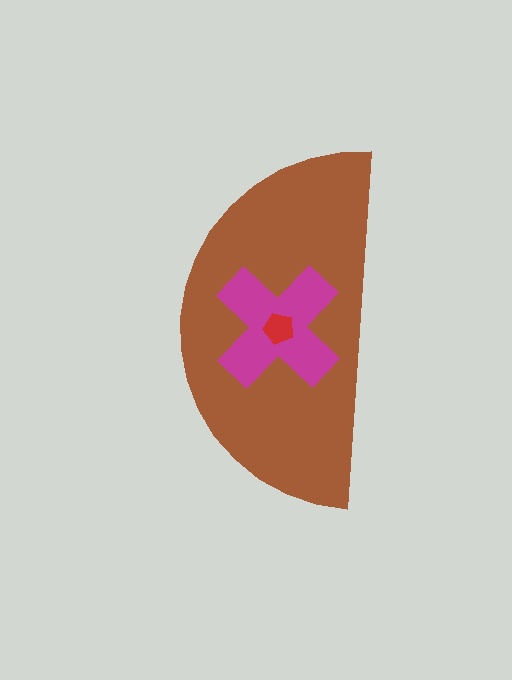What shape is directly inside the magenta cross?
The red pentagon.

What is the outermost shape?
The brown semicircle.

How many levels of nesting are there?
3.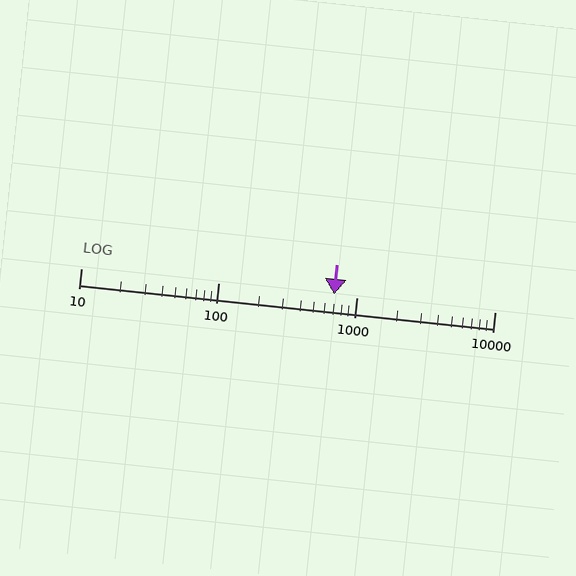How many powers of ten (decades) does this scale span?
The scale spans 3 decades, from 10 to 10000.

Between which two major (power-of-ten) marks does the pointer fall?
The pointer is between 100 and 1000.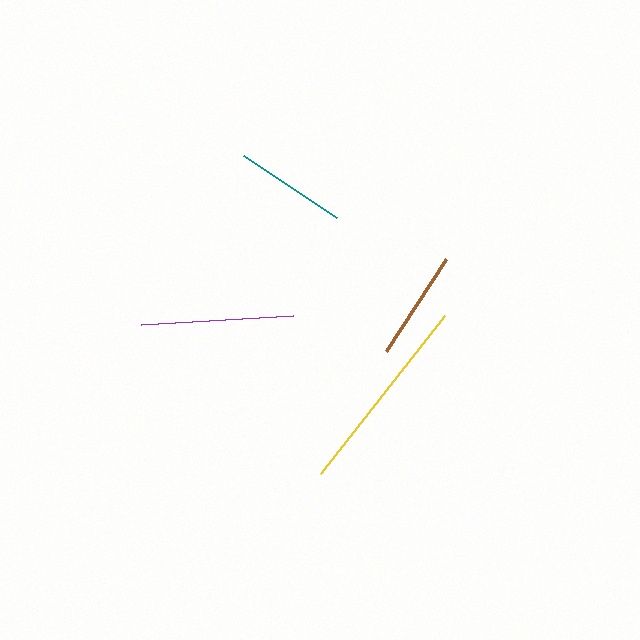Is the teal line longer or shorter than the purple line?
The purple line is longer than the teal line.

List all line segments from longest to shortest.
From longest to shortest: yellow, purple, teal, brown.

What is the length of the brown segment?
The brown segment is approximately 110 pixels long.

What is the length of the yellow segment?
The yellow segment is approximately 202 pixels long.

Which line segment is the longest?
The yellow line is the longest at approximately 202 pixels.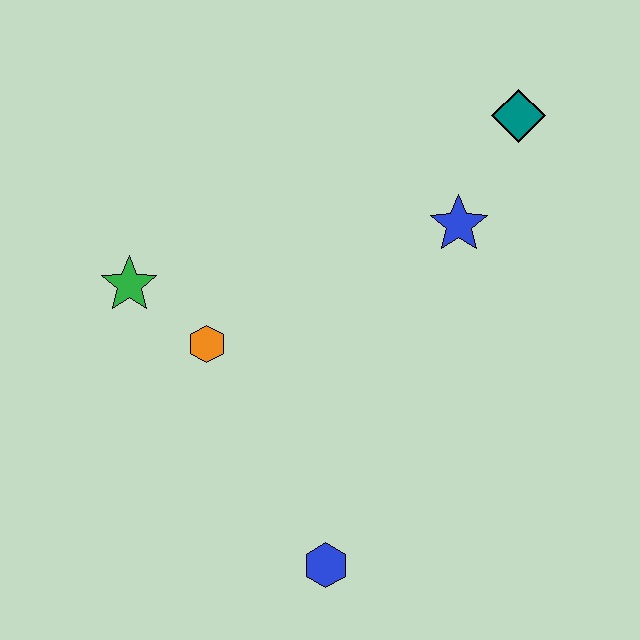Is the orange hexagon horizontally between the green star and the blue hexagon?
Yes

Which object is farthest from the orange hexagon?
The teal diamond is farthest from the orange hexagon.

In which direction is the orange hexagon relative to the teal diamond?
The orange hexagon is to the left of the teal diamond.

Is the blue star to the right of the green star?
Yes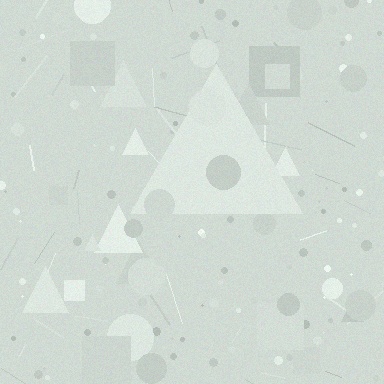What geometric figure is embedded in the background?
A triangle is embedded in the background.